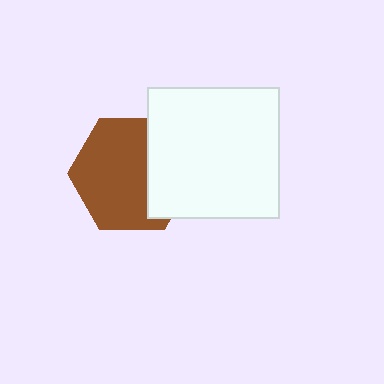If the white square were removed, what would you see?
You would see the complete brown hexagon.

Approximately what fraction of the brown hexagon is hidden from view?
Roughly 32% of the brown hexagon is hidden behind the white square.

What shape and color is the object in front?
The object in front is a white square.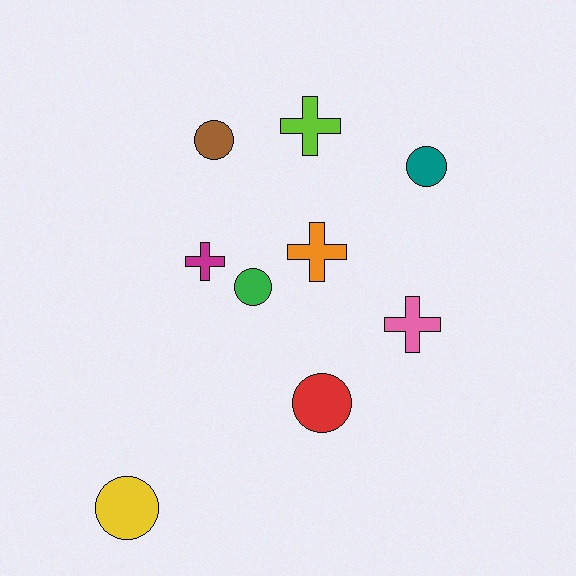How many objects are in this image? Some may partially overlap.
There are 9 objects.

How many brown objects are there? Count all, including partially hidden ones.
There is 1 brown object.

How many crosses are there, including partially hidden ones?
There are 4 crosses.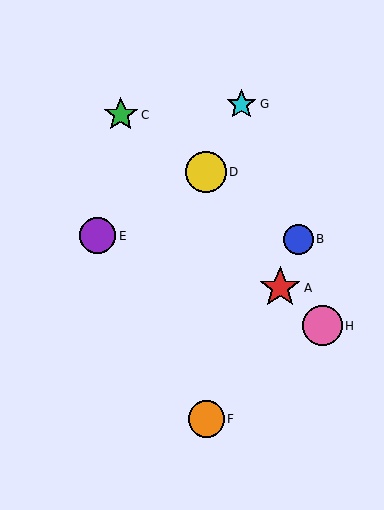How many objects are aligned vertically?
2 objects (D, F) are aligned vertically.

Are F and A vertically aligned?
No, F is at x≈206 and A is at x≈280.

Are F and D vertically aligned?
Yes, both are at x≈206.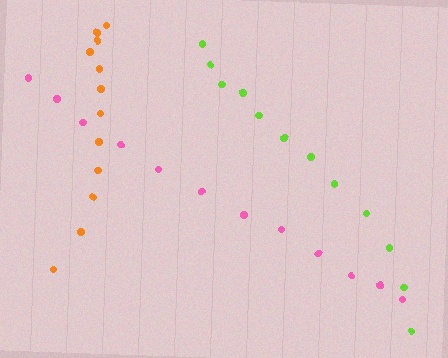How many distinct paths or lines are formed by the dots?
There are 3 distinct paths.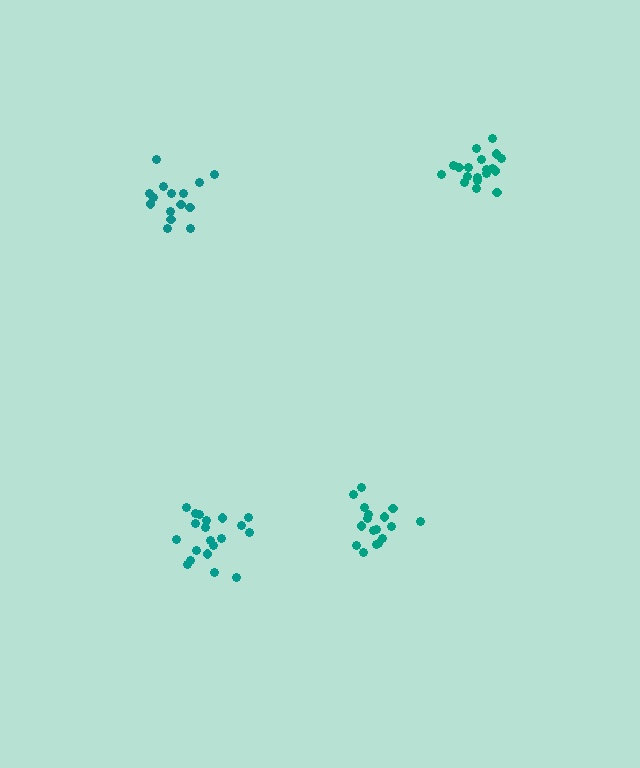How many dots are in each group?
Group 1: 19 dots, Group 2: 17 dots, Group 3: 15 dots, Group 4: 20 dots (71 total).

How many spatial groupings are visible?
There are 4 spatial groupings.